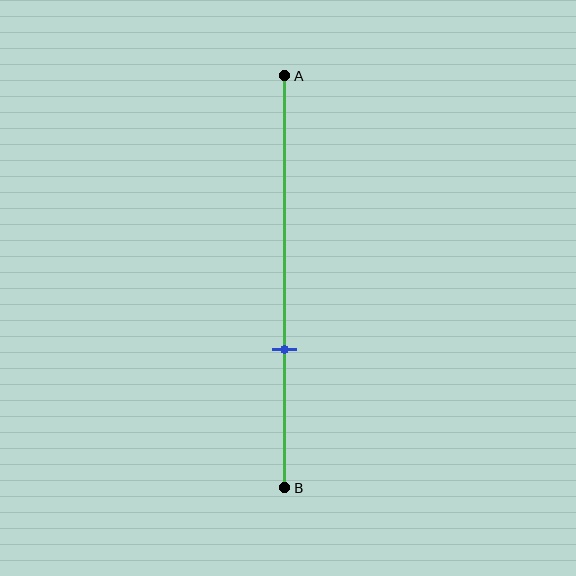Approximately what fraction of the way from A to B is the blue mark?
The blue mark is approximately 65% of the way from A to B.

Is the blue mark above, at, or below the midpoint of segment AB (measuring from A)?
The blue mark is below the midpoint of segment AB.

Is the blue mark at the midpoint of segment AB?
No, the mark is at about 65% from A, not at the 50% midpoint.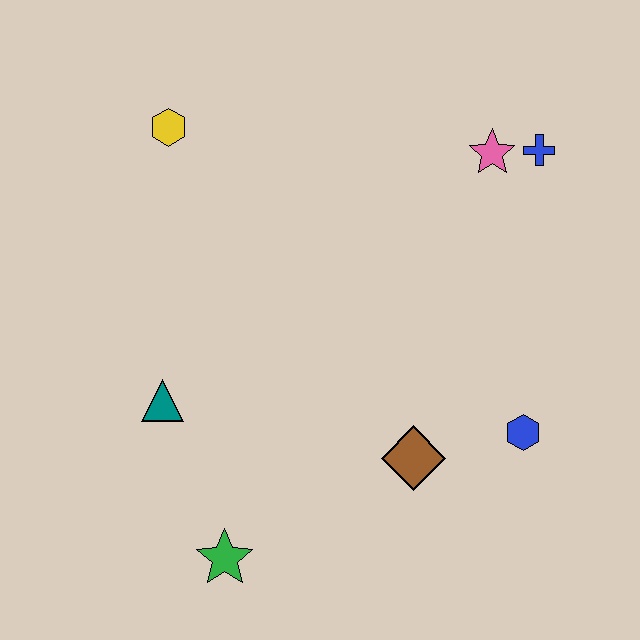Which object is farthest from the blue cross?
The green star is farthest from the blue cross.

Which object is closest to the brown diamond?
The blue hexagon is closest to the brown diamond.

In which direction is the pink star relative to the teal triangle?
The pink star is to the right of the teal triangle.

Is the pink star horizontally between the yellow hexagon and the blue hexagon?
Yes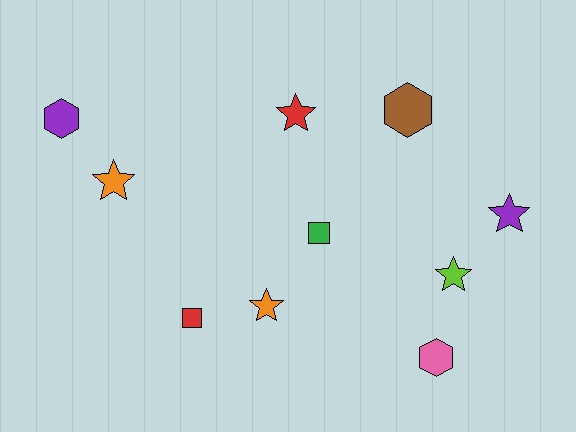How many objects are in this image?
There are 10 objects.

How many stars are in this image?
There are 5 stars.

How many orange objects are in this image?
There are 2 orange objects.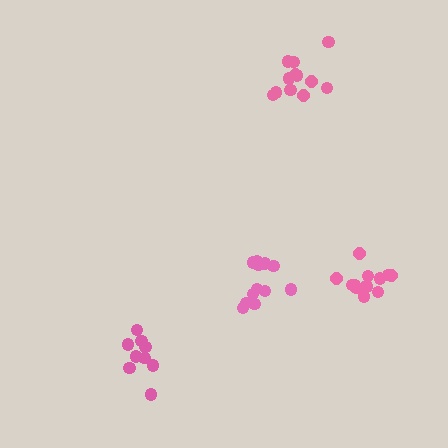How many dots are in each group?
Group 1: 12 dots, Group 2: 9 dots, Group 3: 13 dots, Group 4: 12 dots (46 total).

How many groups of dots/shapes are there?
There are 4 groups.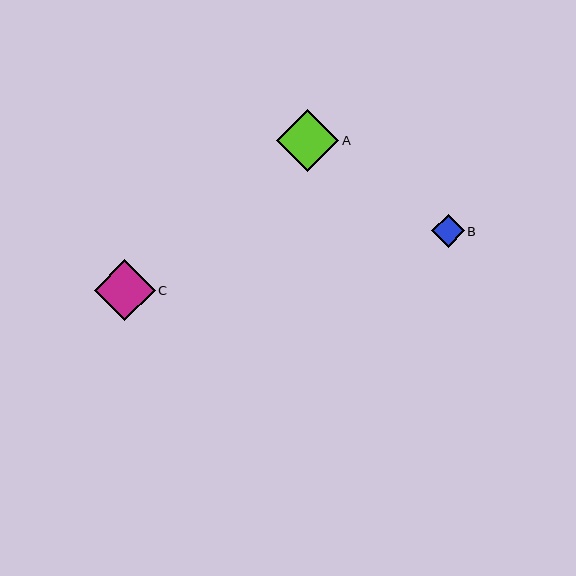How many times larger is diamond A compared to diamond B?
Diamond A is approximately 1.9 times the size of diamond B.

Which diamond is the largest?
Diamond A is the largest with a size of approximately 62 pixels.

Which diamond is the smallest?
Diamond B is the smallest with a size of approximately 33 pixels.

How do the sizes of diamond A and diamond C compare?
Diamond A and diamond C are approximately the same size.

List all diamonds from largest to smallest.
From largest to smallest: A, C, B.